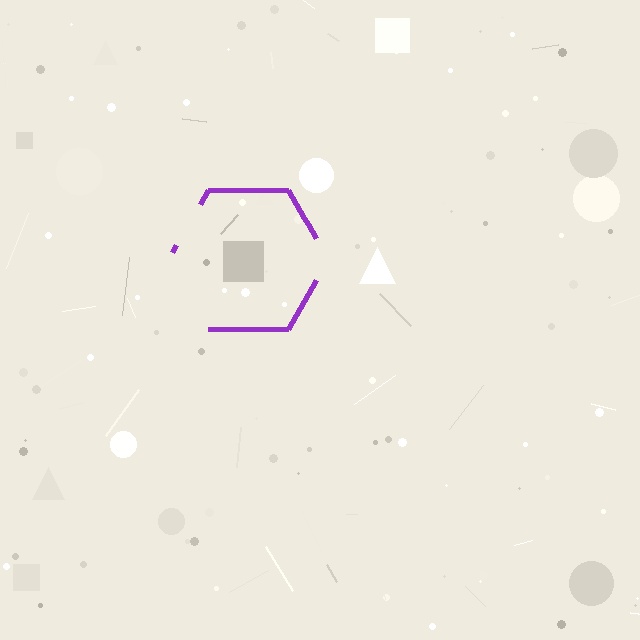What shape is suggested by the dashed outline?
The dashed outline suggests a hexagon.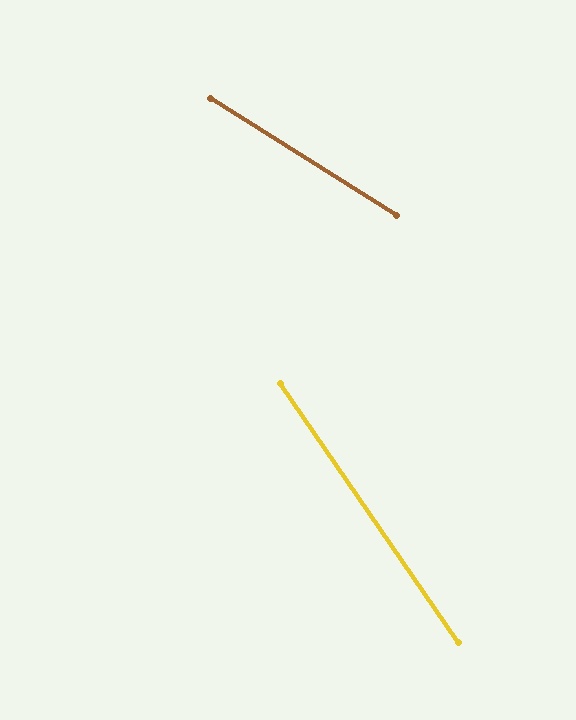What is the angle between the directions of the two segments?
Approximately 23 degrees.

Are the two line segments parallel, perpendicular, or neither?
Neither parallel nor perpendicular — they differ by about 23°.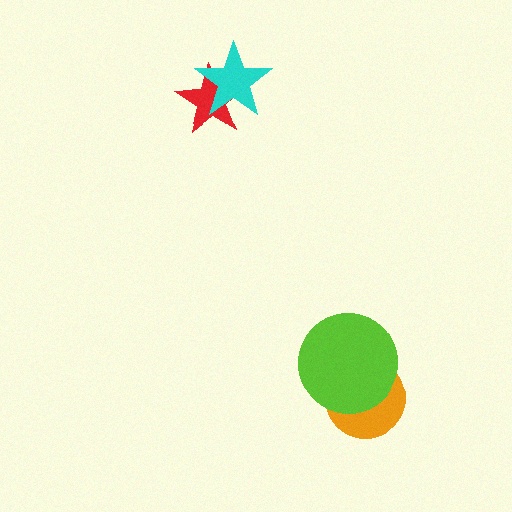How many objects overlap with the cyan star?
1 object overlaps with the cyan star.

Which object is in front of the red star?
The cyan star is in front of the red star.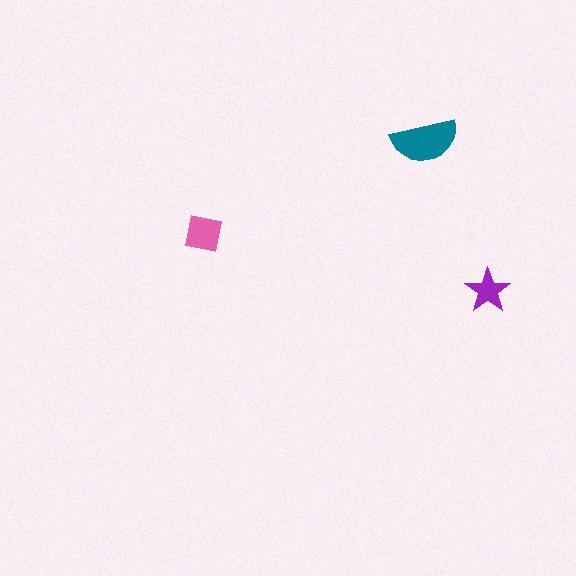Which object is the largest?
The teal semicircle.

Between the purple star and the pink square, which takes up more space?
The pink square.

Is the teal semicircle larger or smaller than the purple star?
Larger.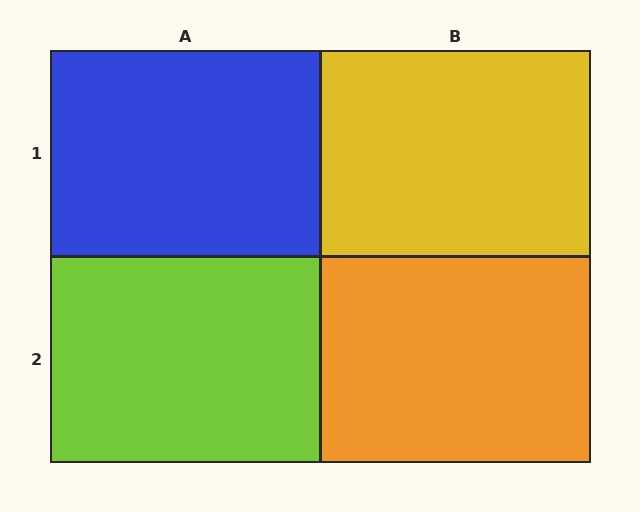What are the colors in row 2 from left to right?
Lime, orange.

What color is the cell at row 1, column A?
Blue.